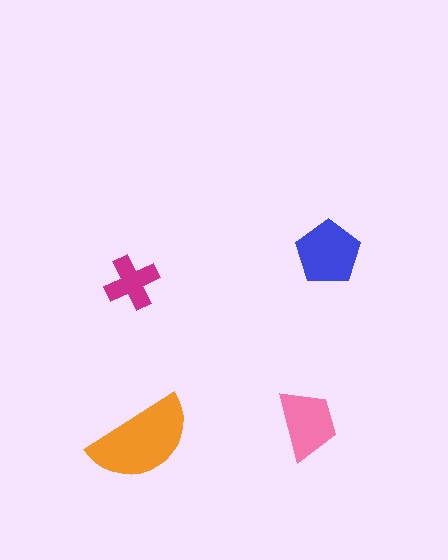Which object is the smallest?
The magenta cross.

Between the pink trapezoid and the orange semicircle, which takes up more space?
The orange semicircle.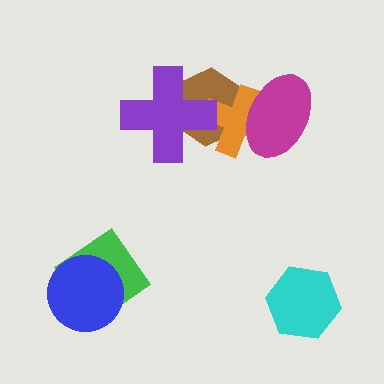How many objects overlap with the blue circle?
1 object overlaps with the blue circle.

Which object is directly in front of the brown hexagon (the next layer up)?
The orange cross is directly in front of the brown hexagon.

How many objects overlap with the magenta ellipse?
2 objects overlap with the magenta ellipse.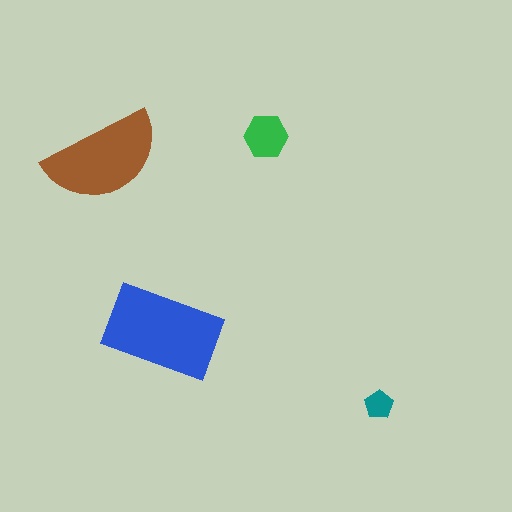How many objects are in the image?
There are 4 objects in the image.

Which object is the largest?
The blue rectangle.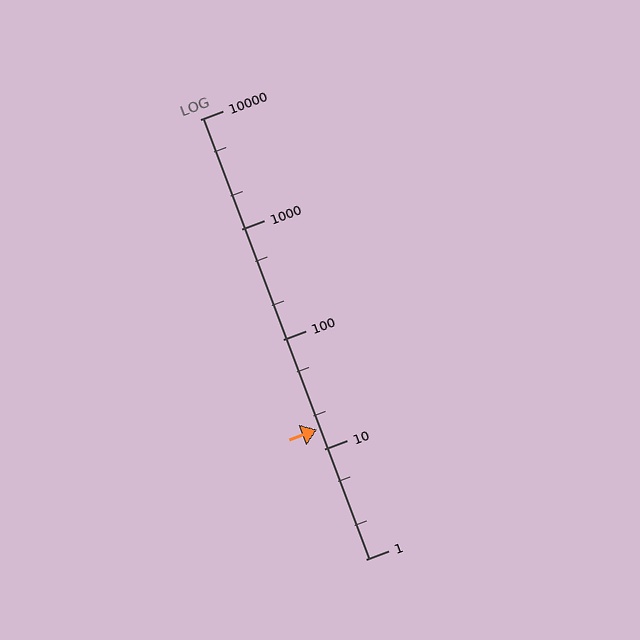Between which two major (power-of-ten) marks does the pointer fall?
The pointer is between 10 and 100.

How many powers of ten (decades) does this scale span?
The scale spans 4 decades, from 1 to 10000.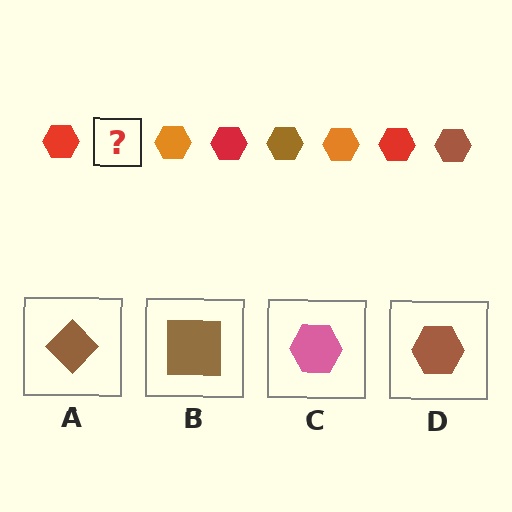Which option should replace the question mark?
Option D.